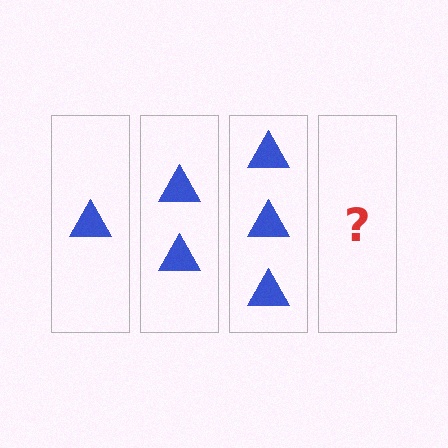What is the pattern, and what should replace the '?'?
The pattern is that each step adds one more triangle. The '?' should be 4 triangles.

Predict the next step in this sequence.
The next step is 4 triangles.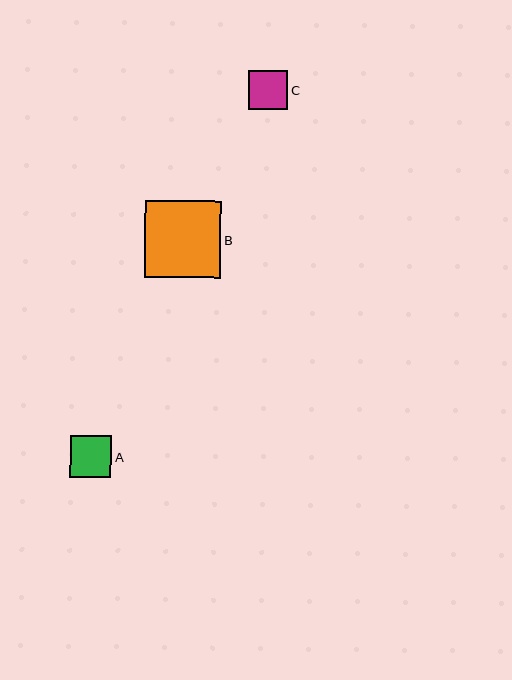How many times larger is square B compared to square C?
Square B is approximately 1.9 times the size of square C.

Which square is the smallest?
Square C is the smallest with a size of approximately 40 pixels.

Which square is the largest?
Square B is the largest with a size of approximately 77 pixels.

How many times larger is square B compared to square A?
Square B is approximately 1.8 times the size of square A.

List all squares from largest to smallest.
From largest to smallest: B, A, C.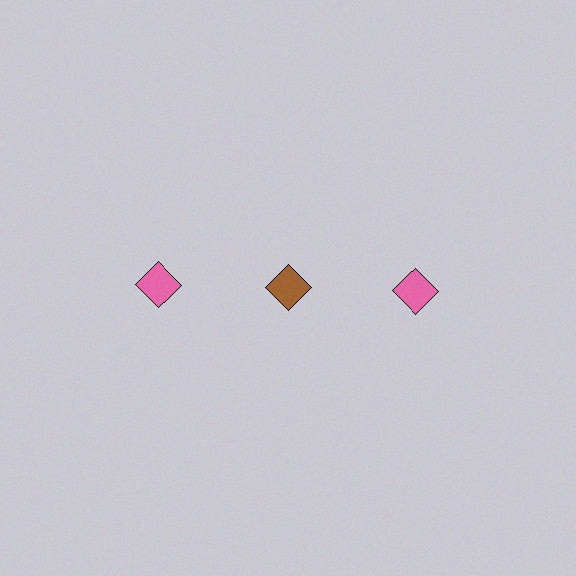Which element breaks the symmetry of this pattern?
The brown diamond in the top row, second from left column breaks the symmetry. All other shapes are pink diamonds.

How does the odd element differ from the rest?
It has a different color: brown instead of pink.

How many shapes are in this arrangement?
There are 3 shapes arranged in a grid pattern.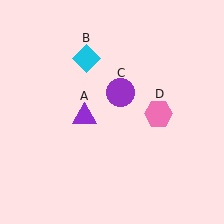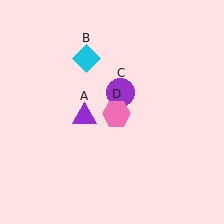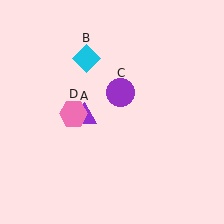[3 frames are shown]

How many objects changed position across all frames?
1 object changed position: pink hexagon (object D).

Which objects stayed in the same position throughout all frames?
Purple triangle (object A) and cyan diamond (object B) and purple circle (object C) remained stationary.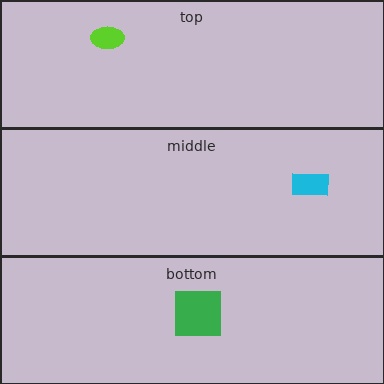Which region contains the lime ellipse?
The top region.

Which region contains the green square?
The bottom region.